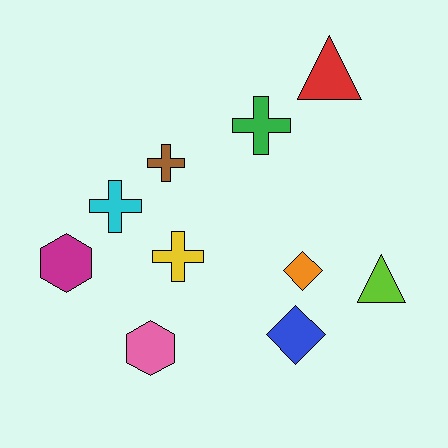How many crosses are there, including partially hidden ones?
There are 4 crosses.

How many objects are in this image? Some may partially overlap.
There are 10 objects.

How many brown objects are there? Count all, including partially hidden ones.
There is 1 brown object.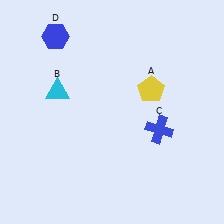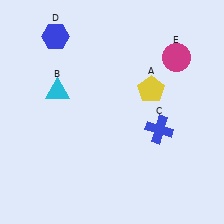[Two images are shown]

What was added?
A magenta circle (E) was added in Image 2.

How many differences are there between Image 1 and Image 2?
There is 1 difference between the two images.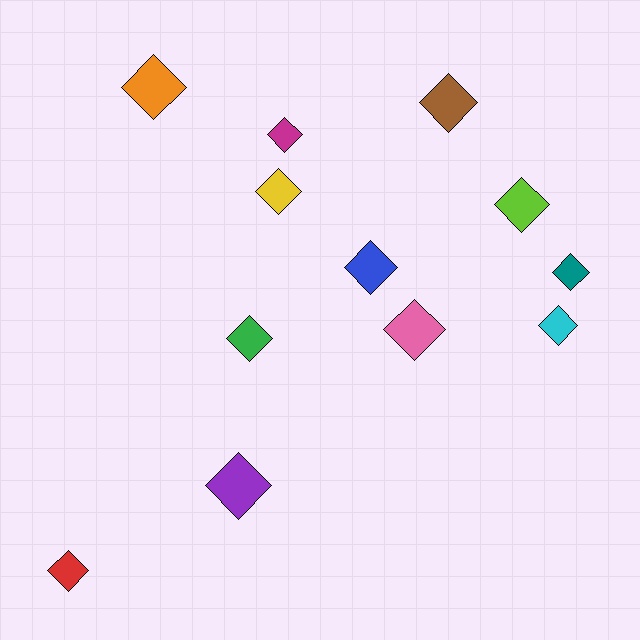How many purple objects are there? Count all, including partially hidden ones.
There is 1 purple object.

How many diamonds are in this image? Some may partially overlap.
There are 12 diamonds.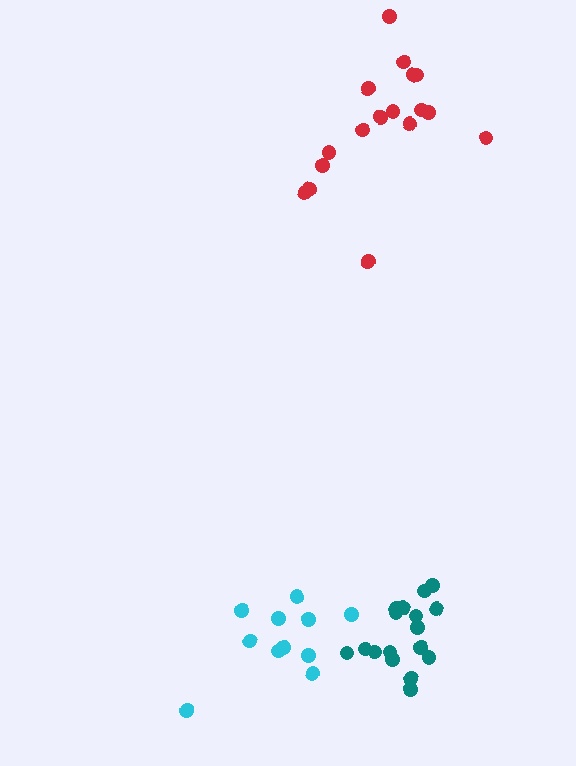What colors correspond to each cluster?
The clusters are colored: cyan, teal, red.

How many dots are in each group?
Group 1: 11 dots, Group 2: 17 dots, Group 3: 17 dots (45 total).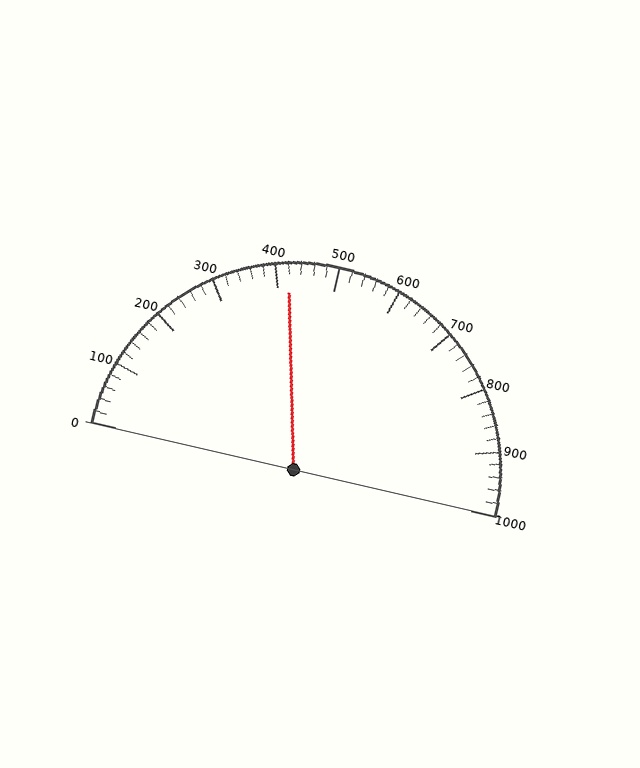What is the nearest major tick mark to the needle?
The nearest major tick mark is 400.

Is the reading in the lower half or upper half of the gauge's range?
The reading is in the lower half of the range (0 to 1000).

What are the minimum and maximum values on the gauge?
The gauge ranges from 0 to 1000.